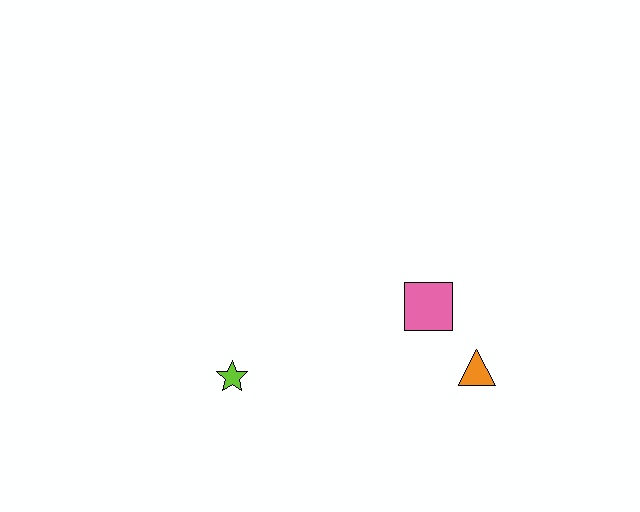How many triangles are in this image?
There is 1 triangle.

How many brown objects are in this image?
There are no brown objects.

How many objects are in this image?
There are 3 objects.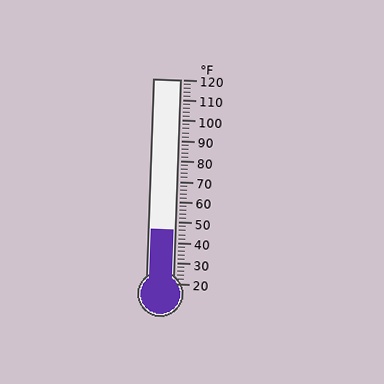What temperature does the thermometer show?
The thermometer shows approximately 46°F.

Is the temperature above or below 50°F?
The temperature is below 50°F.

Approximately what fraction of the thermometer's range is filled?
The thermometer is filled to approximately 25% of its range.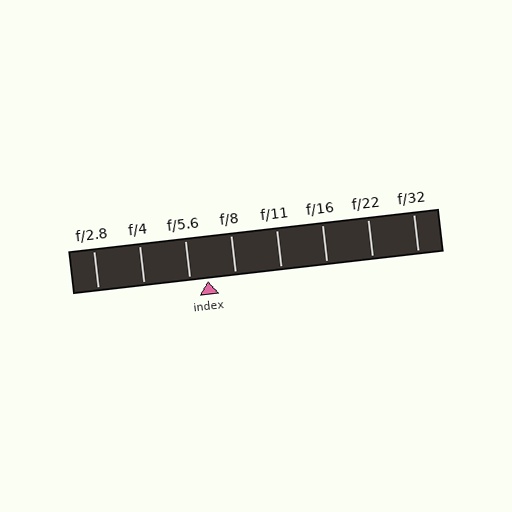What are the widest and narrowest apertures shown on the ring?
The widest aperture shown is f/2.8 and the narrowest is f/32.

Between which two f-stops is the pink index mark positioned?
The index mark is between f/5.6 and f/8.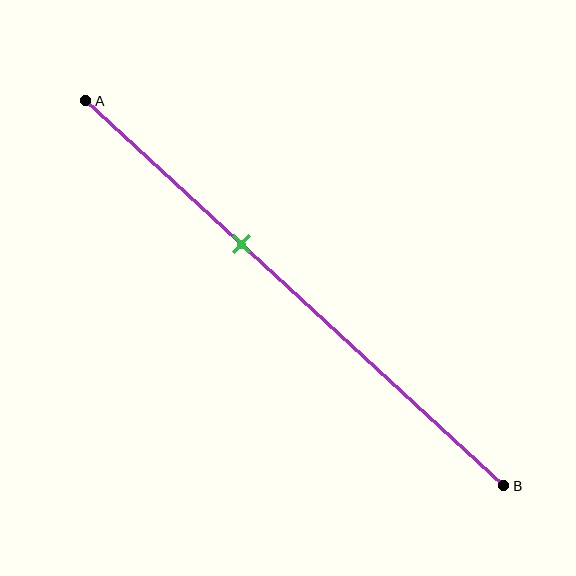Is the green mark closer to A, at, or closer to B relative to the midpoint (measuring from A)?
The green mark is closer to point A than the midpoint of segment AB.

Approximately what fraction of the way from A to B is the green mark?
The green mark is approximately 35% of the way from A to B.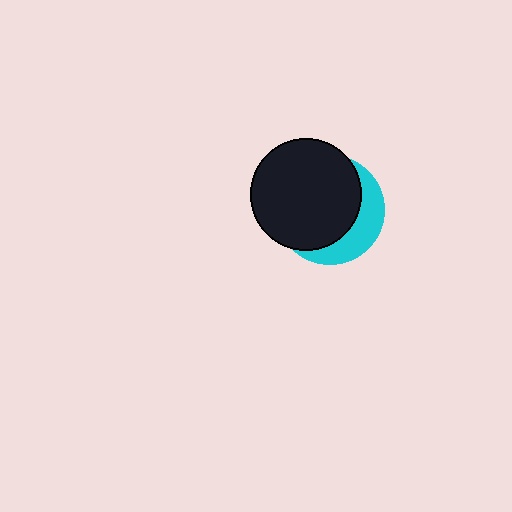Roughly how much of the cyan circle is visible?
A small part of it is visible (roughly 31%).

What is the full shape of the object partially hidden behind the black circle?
The partially hidden object is a cyan circle.